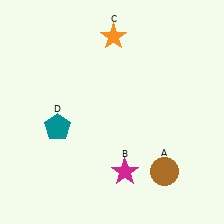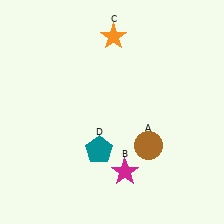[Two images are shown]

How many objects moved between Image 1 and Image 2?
2 objects moved between the two images.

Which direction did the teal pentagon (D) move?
The teal pentagon (D) moved right.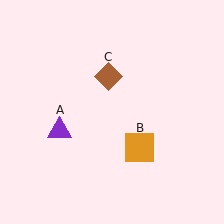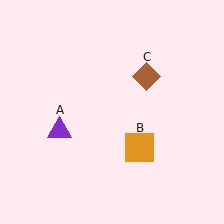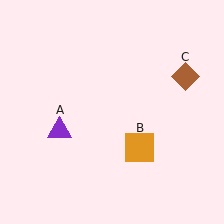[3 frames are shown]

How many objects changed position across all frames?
1 object changed position: brown diamond (object C).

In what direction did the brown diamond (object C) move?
The brown diamond (object C) moved right.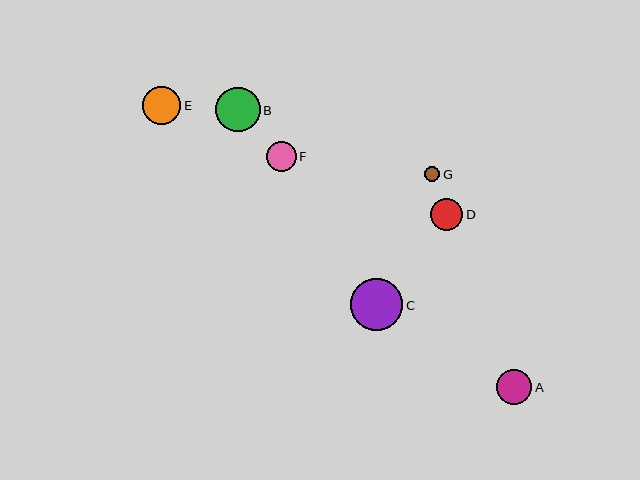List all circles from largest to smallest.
From largest to smallest: C, B, E, A, D, F, G.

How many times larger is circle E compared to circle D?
Circle E is approximately 1.2 times the size of circle D.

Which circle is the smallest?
Circle G is the smallest with a size of approximately 15 pixels.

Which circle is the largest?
Circle C is the largest with a size of approximately 52 pixels.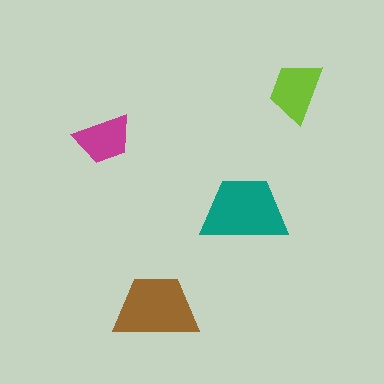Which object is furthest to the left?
The magenta trapezoid is leftmost.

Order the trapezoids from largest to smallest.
the teal one, the brown one, the lime one, the magenta one.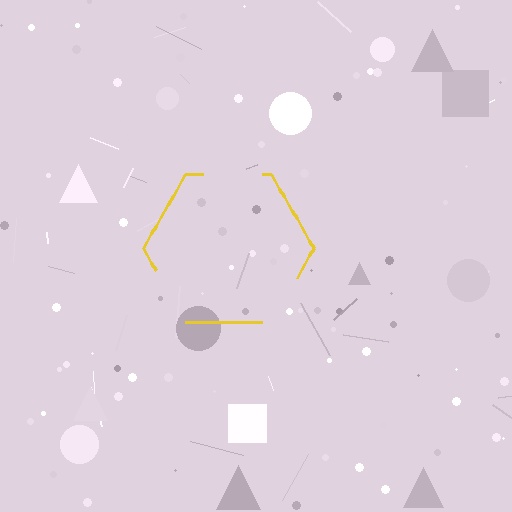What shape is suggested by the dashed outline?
The dashed outline suggests a hexagon.